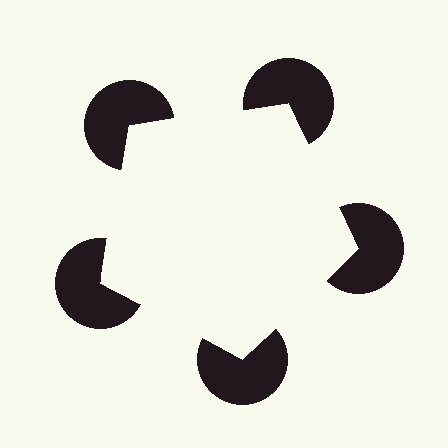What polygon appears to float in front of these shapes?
An illusory pentagon — its edges are inferred from the aligned wedge cuts in the pac-man discs, not physically drawn.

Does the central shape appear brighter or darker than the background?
It typically appears slightly brighter than the background, even though no actual brightness change is drawn.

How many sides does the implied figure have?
5 sides.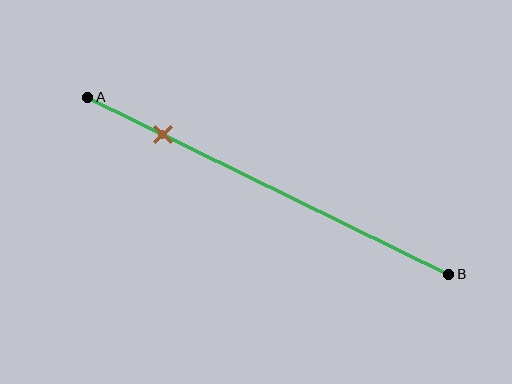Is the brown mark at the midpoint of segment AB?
No, the mark is at about 20% from A, not at the 50% midpoint.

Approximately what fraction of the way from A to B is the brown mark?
The brown mark is approximately 20% of the way from A to B.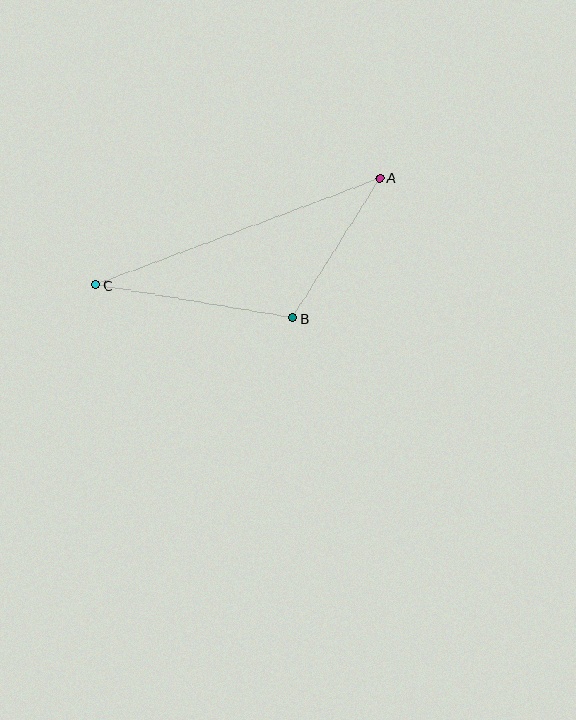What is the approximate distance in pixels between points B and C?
The distance between B and C is approximately 199 pixels.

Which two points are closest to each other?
Points A and B are closest to each other.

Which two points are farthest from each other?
Points A and C are farthest from each other.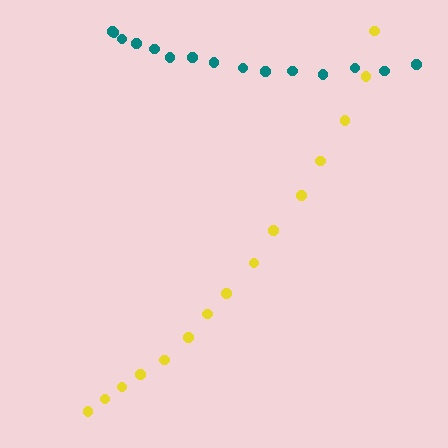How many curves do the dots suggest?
There are 2 distinct paths.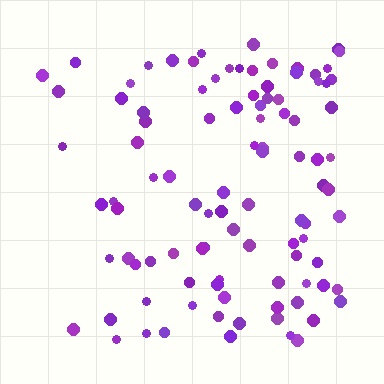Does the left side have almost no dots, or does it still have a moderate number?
Still a moderate number, just noticeably fewer than the right.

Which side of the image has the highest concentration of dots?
The right.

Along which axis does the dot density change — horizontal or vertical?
Horizontal.